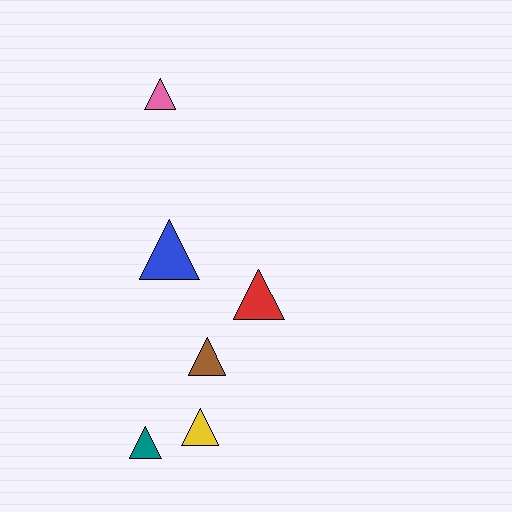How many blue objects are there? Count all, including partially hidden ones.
There is 1 blue object.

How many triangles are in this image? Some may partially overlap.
There are 6 triangles.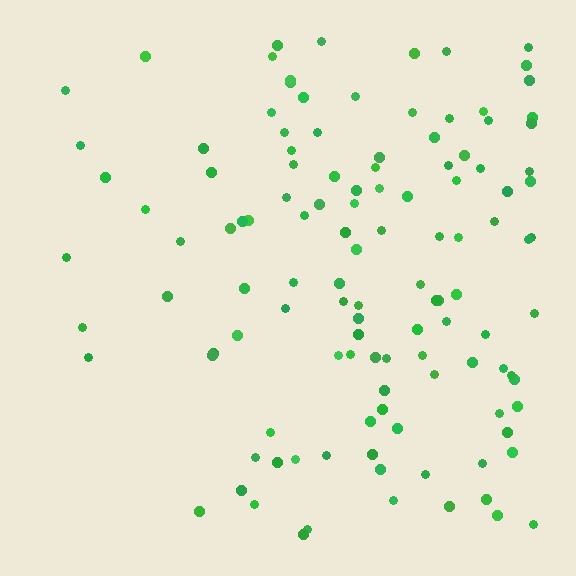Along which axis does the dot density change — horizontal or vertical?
Horizontal.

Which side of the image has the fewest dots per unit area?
The left.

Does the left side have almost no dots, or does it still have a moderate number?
Still a moderate number, just noticeably fewer than the right.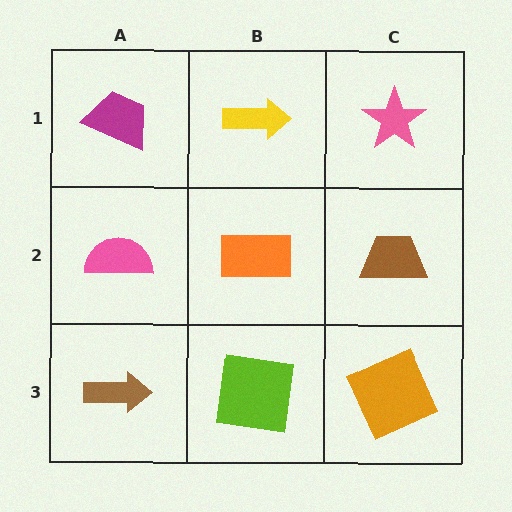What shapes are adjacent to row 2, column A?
A magenta trapezoid (row 1, column A), a brown arrow (row 3, column A), an orange rectangle (row 2, column B).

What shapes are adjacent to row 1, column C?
A brown trapezoid (row 2, column C), a yellow arrow (row 1, column B).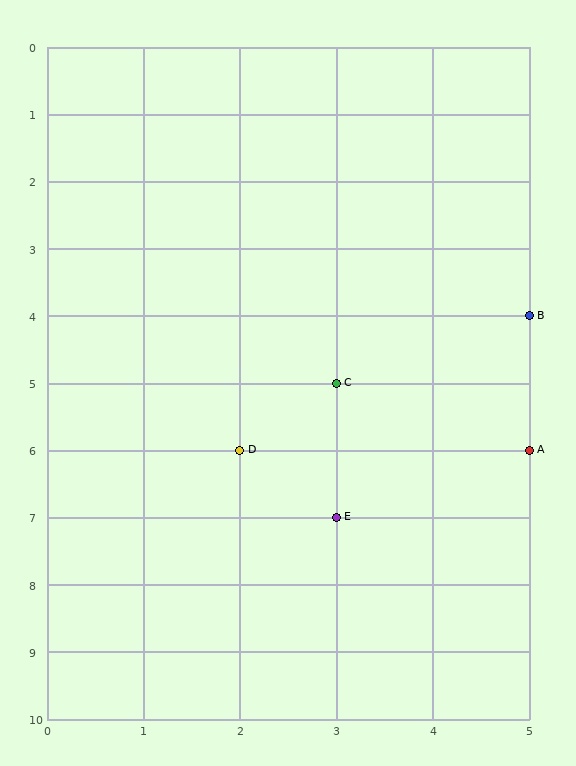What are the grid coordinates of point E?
Point E is at grid coordinates (3, 7).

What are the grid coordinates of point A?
Point A is at grid coordinates (5, 6).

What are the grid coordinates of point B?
Point B is at grid coordinates (5, 4).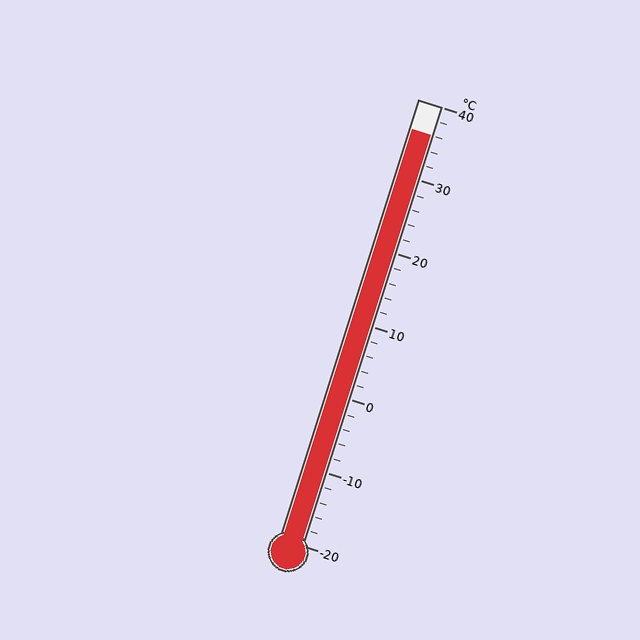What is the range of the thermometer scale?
The thermometer scale ranges from -20°C to 40°C.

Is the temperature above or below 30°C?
The temperature is above 30°C.